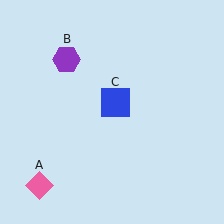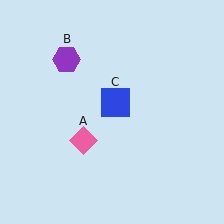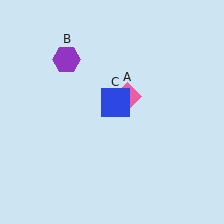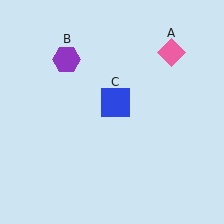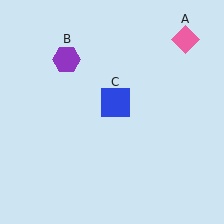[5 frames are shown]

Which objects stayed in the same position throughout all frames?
Purple hexagon (object B) and blue square (object C) remained stationary.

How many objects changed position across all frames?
1 object changed position: pink diamond (object A).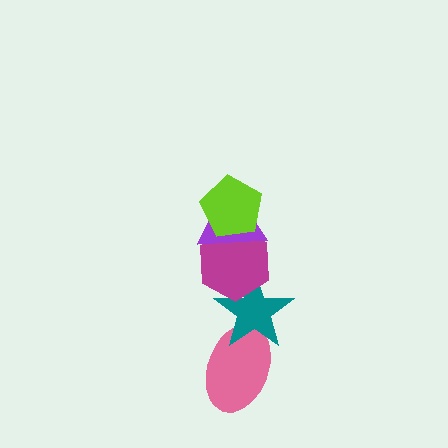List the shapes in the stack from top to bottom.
From top to bottom: the lime pentagon, the purple triangle, the magenta hexagon, the teal star, the pink ellipse.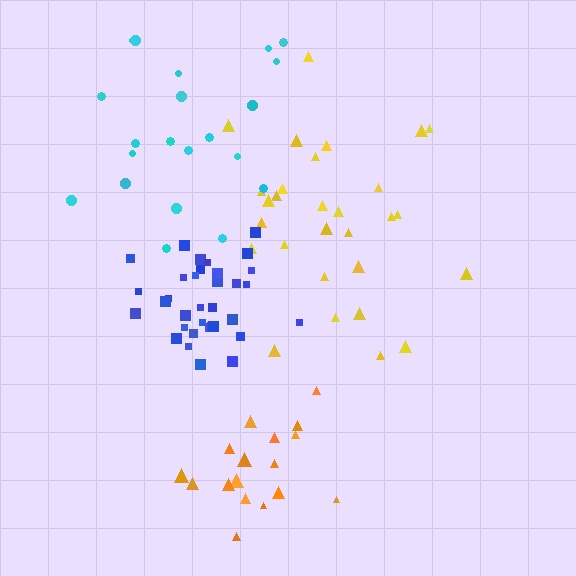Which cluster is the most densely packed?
Blue.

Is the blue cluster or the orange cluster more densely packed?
Blue.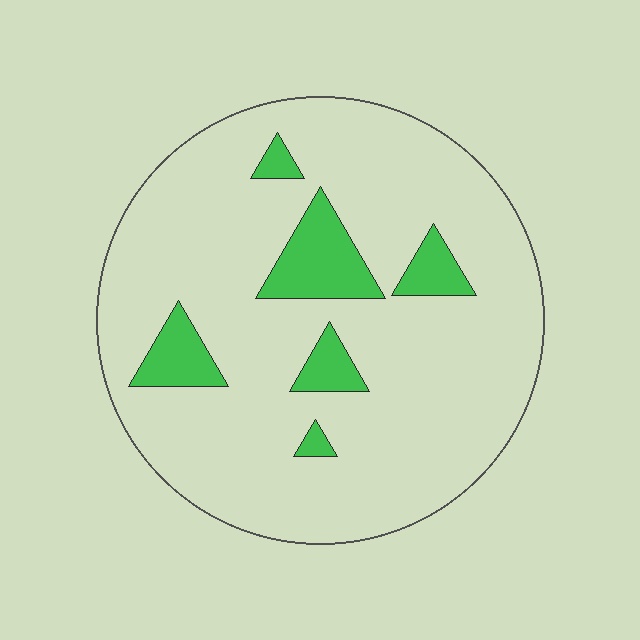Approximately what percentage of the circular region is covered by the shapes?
Approximately 15%.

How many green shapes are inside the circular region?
6.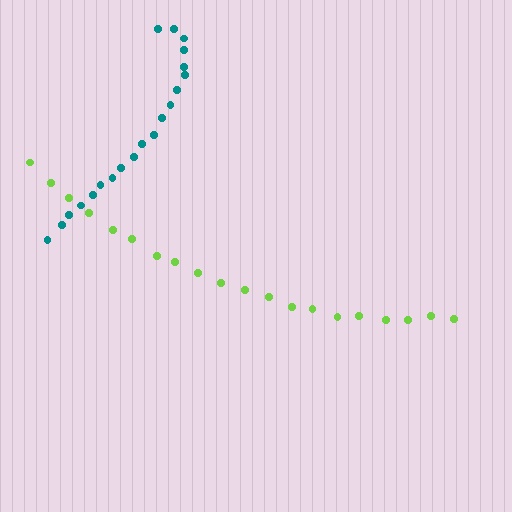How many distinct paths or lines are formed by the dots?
There are 2 distinct paths.